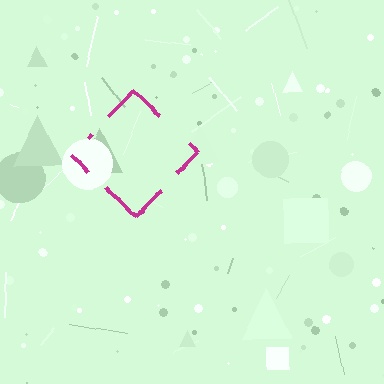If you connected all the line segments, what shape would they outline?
They would outline a diamond.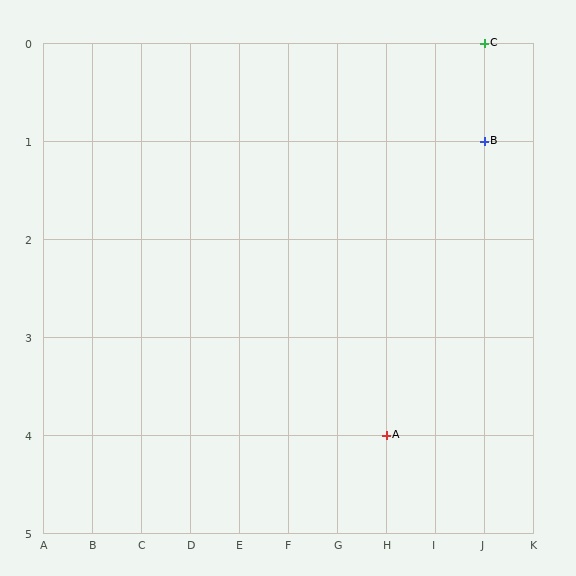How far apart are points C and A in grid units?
Points C and A are 2 columns and 4 rows apart (about 4.5 grid units diagonally).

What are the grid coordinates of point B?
Point B is at grid coordinates (J, 1).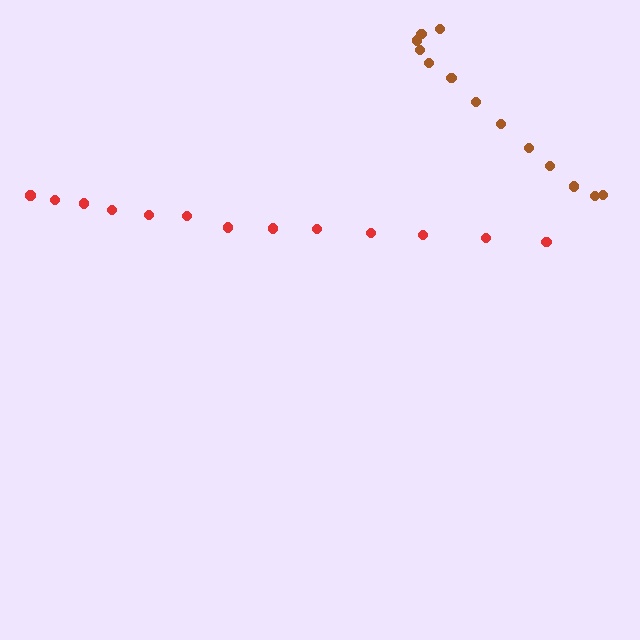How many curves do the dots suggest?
There are 2 distinct paths.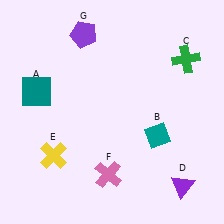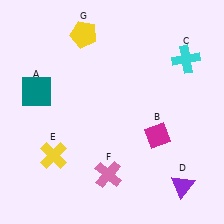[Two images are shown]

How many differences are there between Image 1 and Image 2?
There are 3 differences between the two images.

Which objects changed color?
B changed from teal to magenta. C changed from green to cyan. G changed from purple to yellow.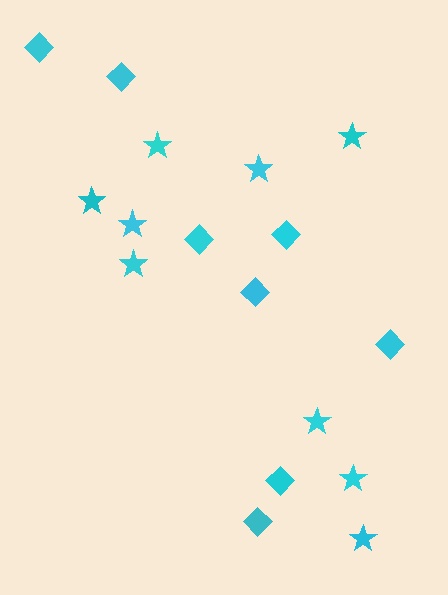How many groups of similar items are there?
There are 2 groups: one group of diamonds (8) and one group of stars (9).